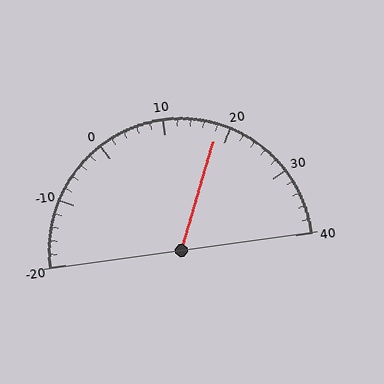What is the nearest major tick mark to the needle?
The nearest major tick mark is 20.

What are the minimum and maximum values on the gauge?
The gauge ranges from -20 to 40.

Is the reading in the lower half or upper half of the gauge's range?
The reading is in the upper half of the range (-20 to 40).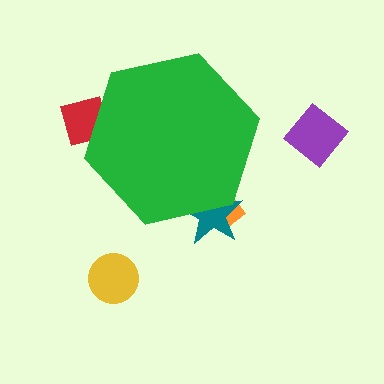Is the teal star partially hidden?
Yes, the teal star is partially hidden behind the green hexagon.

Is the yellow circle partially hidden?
No, the yellow circle is fully visible.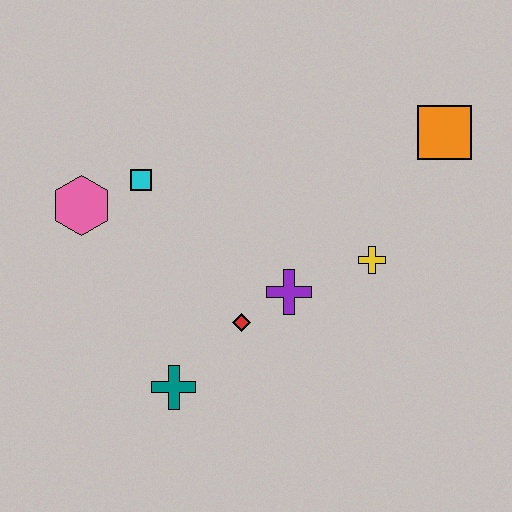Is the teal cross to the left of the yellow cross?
Yes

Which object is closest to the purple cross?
The red diamond is closest to the purple cross.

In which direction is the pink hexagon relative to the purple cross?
The pink hexagon is to the left of the purple cross.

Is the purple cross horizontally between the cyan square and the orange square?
Yes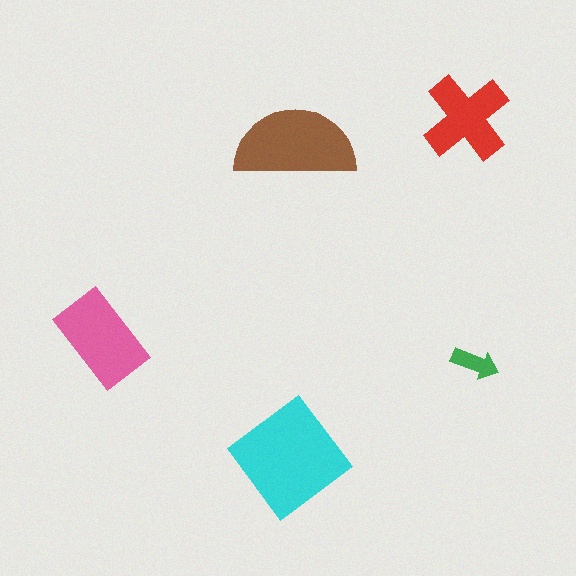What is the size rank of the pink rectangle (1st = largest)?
3rd.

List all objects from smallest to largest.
The green arrow, the red cross, the pink rectangle, the brown semicircle, the cyan diamond.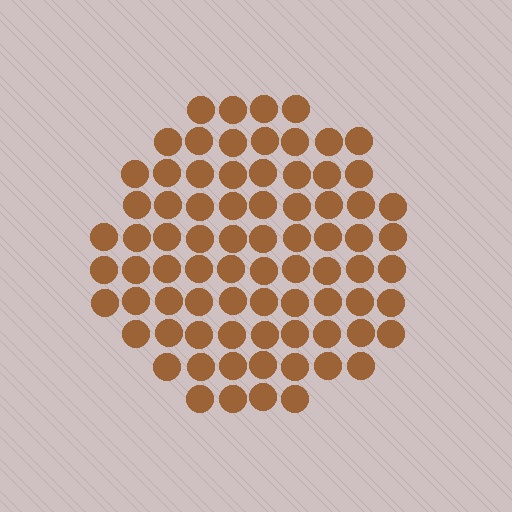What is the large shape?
The large shape is a circle.